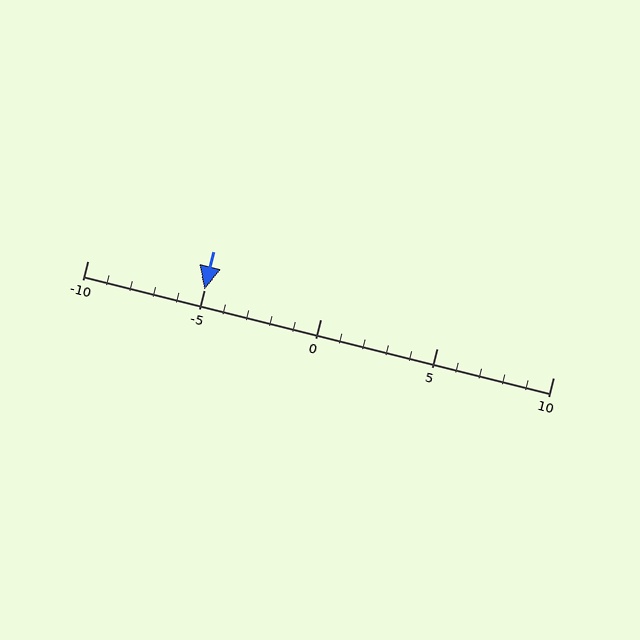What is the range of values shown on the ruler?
The ruler shows values from -10 to 10.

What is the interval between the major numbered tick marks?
The major tick marks are spaced 5 units apart.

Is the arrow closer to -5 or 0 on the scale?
The arrow is closer to -5.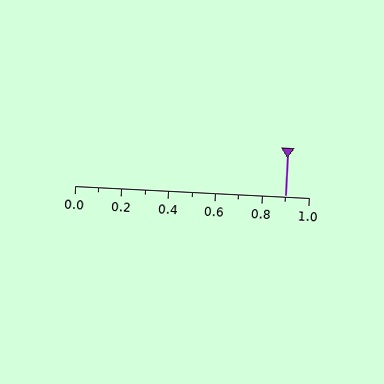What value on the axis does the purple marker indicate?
The marker indicates approximately 0.9.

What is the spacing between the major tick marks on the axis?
The major ticks are spaced 0.2 apart.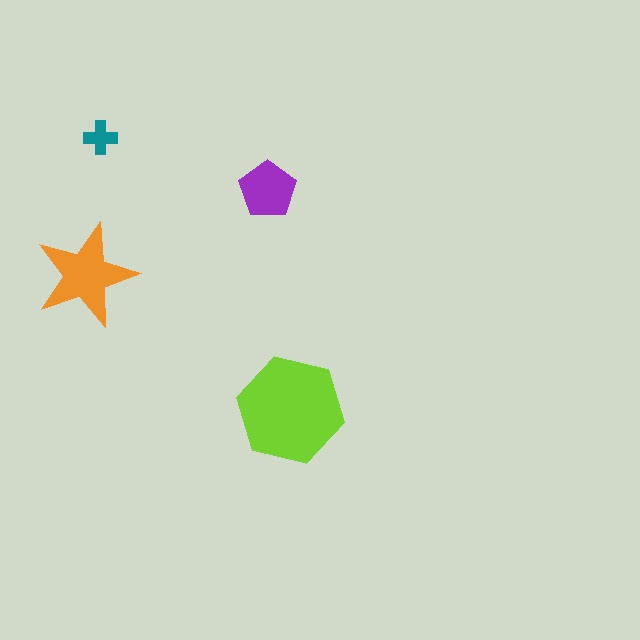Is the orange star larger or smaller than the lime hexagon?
Smaller.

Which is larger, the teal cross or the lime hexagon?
The lime hexagon.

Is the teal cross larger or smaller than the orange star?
Smaller.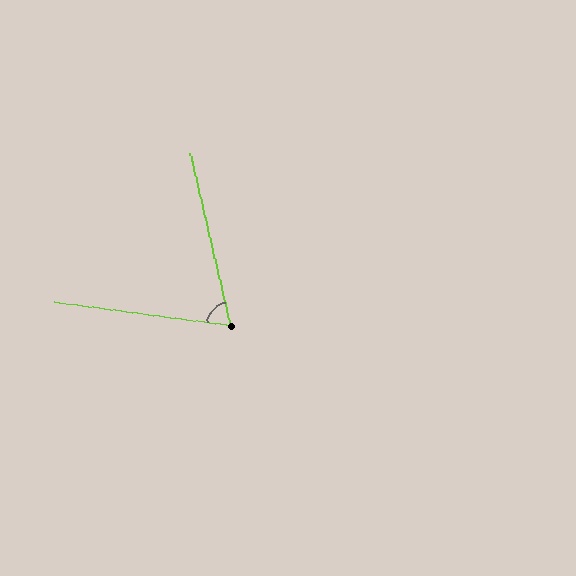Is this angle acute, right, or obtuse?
It is acute.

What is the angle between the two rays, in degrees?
Approximately 69 degrees.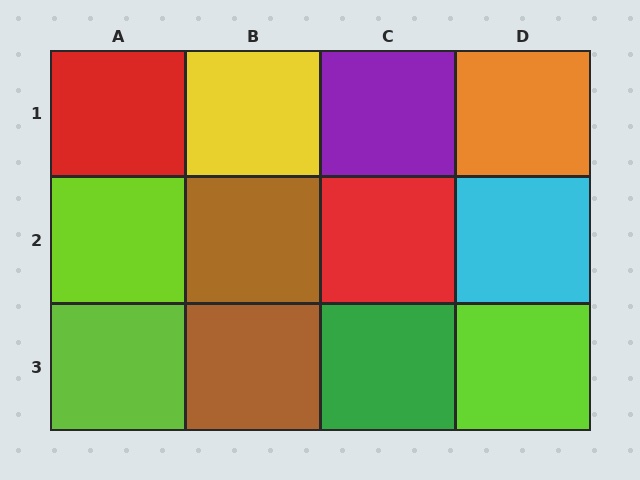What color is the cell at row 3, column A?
Lime.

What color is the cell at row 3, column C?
Green.